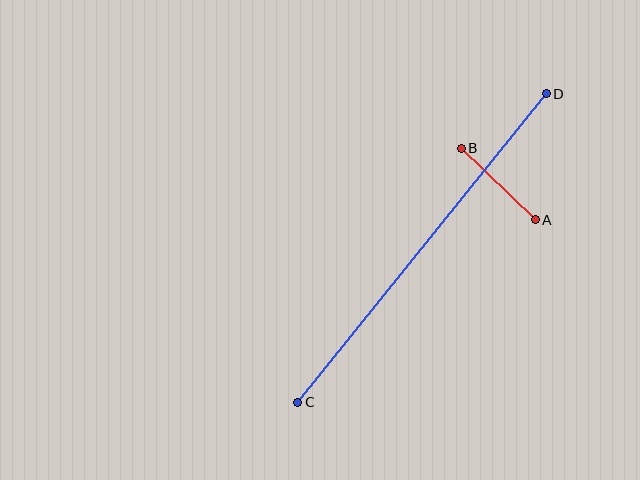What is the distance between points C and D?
The distance is approximately 396 pixels.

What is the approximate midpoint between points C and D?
The midpoint is at approximately (422, 248) pixels.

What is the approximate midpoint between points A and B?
The midpoint is at approximately (498, 184) pixels.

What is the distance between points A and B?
The distance is approximately 103 pixels.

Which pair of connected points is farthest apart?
Points C and D are farthest apart.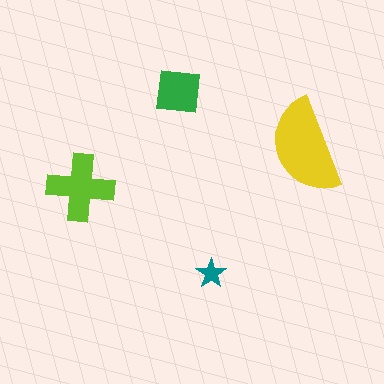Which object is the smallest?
The teal star.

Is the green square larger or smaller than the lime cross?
Smaller.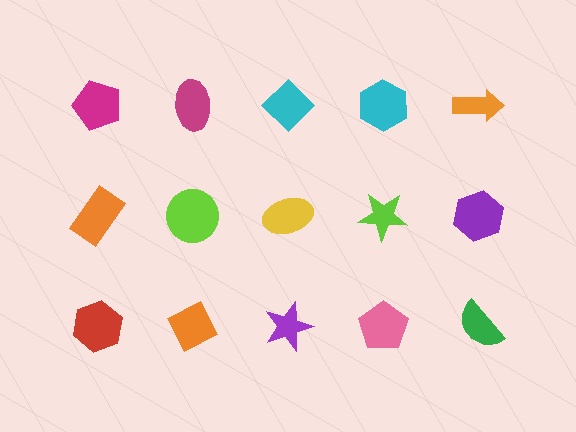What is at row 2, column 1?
An orange rectangle.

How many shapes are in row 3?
5 shapes.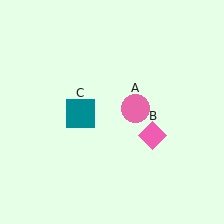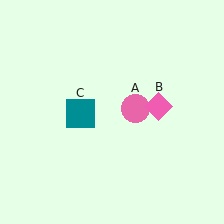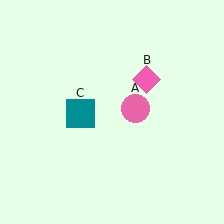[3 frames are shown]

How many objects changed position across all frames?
1 object changed position: pink diamond (object B).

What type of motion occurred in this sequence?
The pink diamond (object B) rotated counterclockwise around the center of the scene.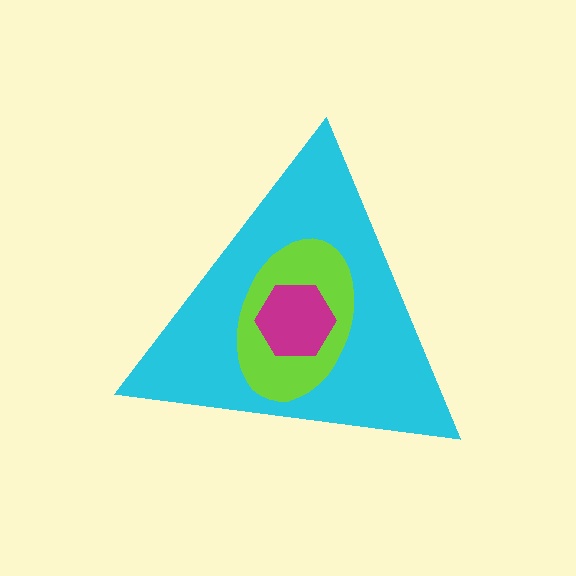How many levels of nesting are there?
3.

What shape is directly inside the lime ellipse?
The magenta hexagon.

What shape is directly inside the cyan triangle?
The lime ellipse.